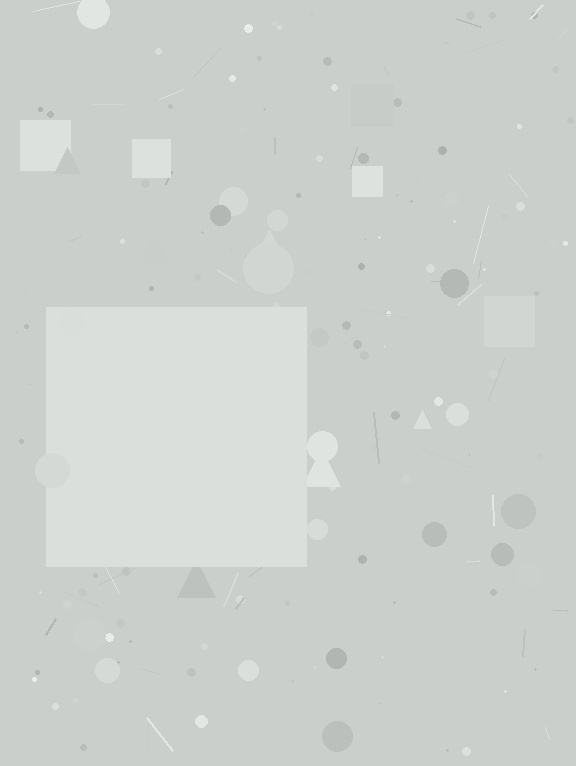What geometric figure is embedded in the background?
A square is embedded in the background.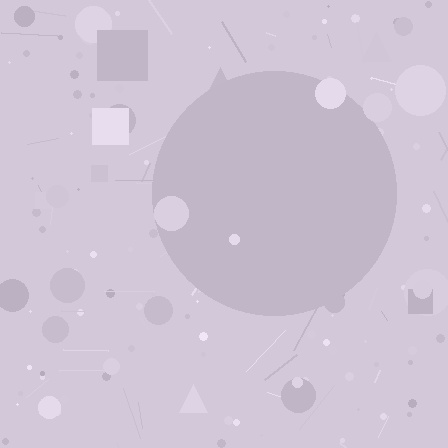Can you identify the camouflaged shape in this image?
The camouflaged shape is a circle.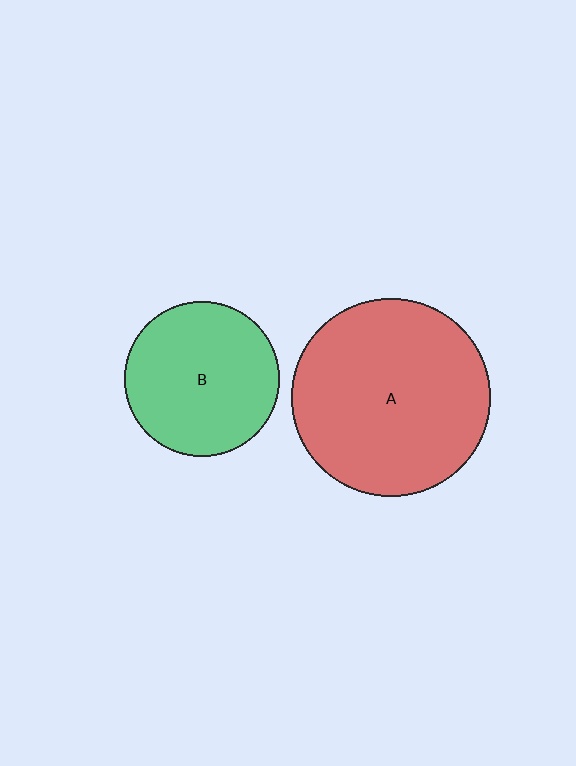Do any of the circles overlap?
No, none of the circles overlap.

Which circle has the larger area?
Circle A (red).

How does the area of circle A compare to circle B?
Approximately 1.6 times.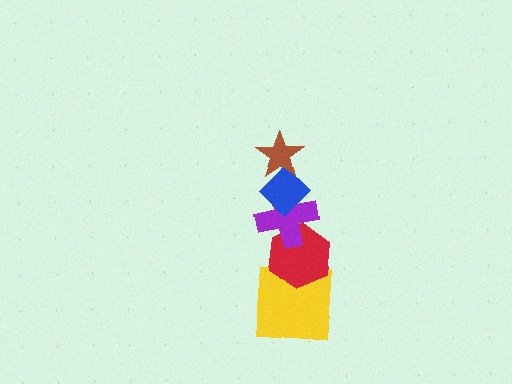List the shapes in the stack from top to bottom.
From top to bottom: the brown star, the blue diamond, the purple cross, the red hexagon, the yellow square.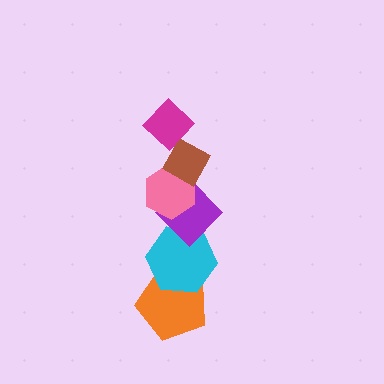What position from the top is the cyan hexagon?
The cyan hexagon is 5th from the top.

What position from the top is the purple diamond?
The purple diamond is 4th from the top.